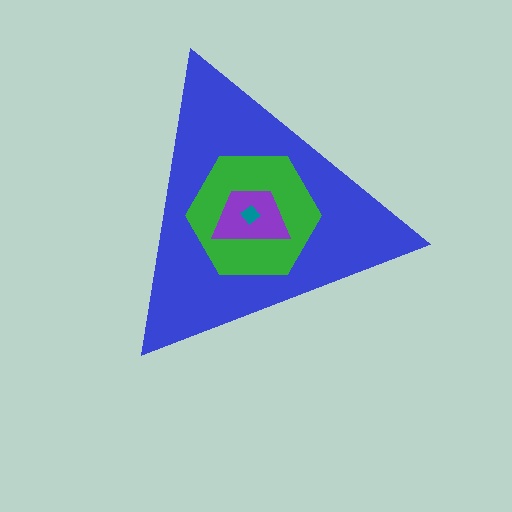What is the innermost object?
The teal diamond.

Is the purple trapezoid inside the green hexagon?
Yes.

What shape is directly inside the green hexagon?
The purple trapezoid.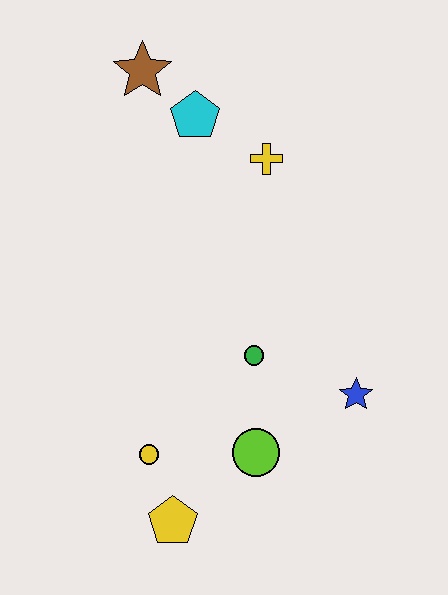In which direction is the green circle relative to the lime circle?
The green circle is above the lime circle.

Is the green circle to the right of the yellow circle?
Yes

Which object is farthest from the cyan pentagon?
The yellow pentagon is farthest from the cyan pentagon.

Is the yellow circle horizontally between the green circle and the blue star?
No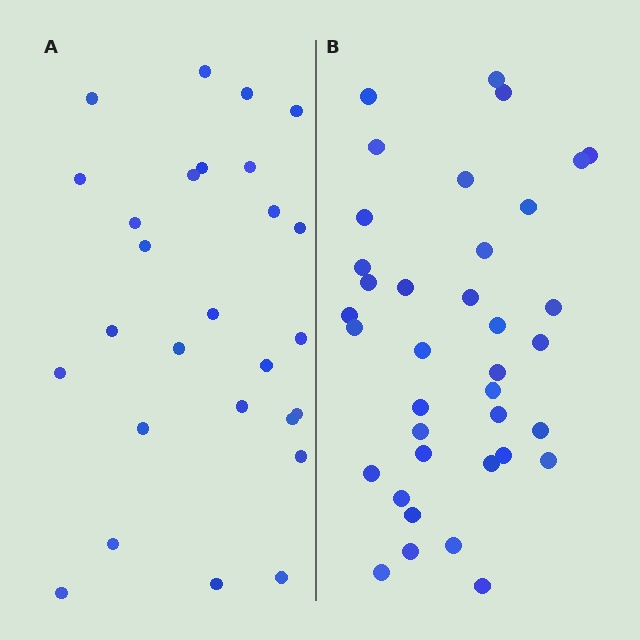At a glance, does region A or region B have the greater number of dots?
Region B (the right region) has more dots.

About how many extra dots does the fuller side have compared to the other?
Region B has roughly 10 or so more dots than region A.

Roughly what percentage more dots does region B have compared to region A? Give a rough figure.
About 35% more.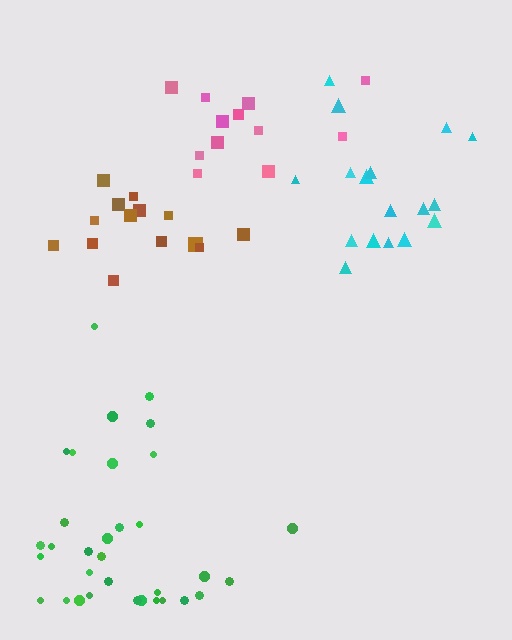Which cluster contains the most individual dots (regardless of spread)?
Green (34).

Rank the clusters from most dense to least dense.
brown, green, pink, cyan.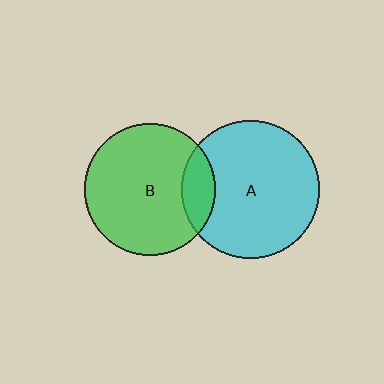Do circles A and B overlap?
Yes.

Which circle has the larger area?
Circle A (cyan).